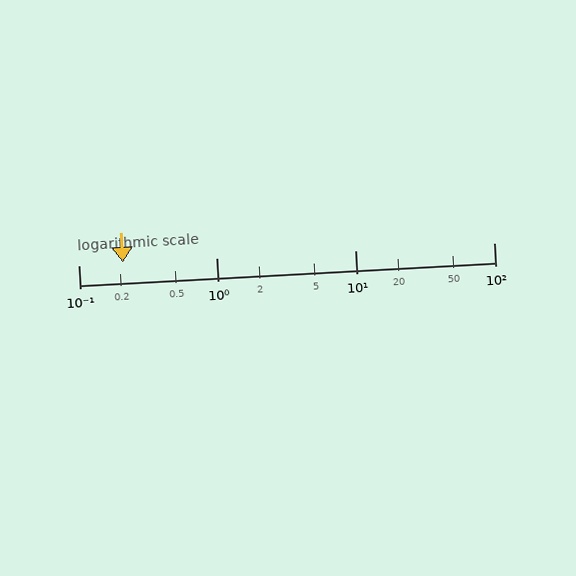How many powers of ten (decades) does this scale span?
The scale spans 3 decades, from 0.1 to 100.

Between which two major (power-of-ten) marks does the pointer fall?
The pointer is between 0.1 and 1.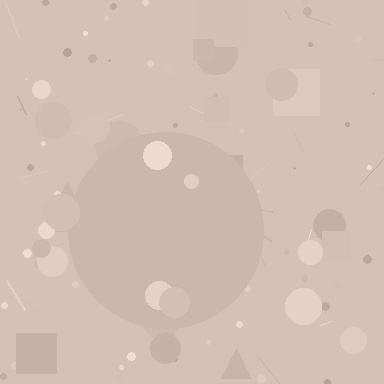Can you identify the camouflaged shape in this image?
The camouflaged shape is a circle.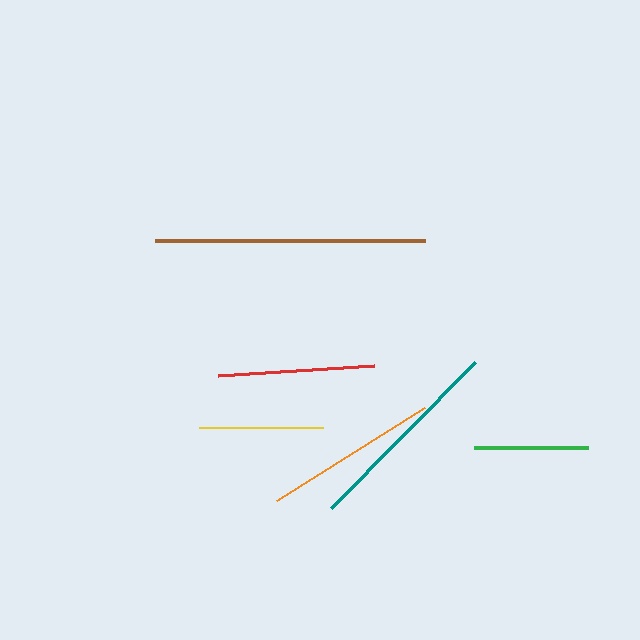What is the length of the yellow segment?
The yellow segment is approximately 124 pixels long.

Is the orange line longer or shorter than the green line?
The orange line is longer than the green line.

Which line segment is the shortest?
The green line is the shortest at approximately 114 pixels.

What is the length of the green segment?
The green segment is approximately 114 pixels long.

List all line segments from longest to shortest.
From longest to shortest: brown, teal, orange, red, yellow, green.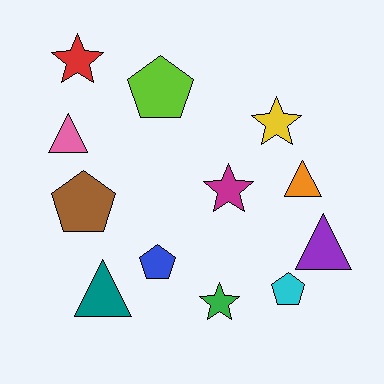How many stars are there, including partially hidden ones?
There are 4 stars.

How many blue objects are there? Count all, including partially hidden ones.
There is 1 blue object.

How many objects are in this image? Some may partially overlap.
There are 12 objects.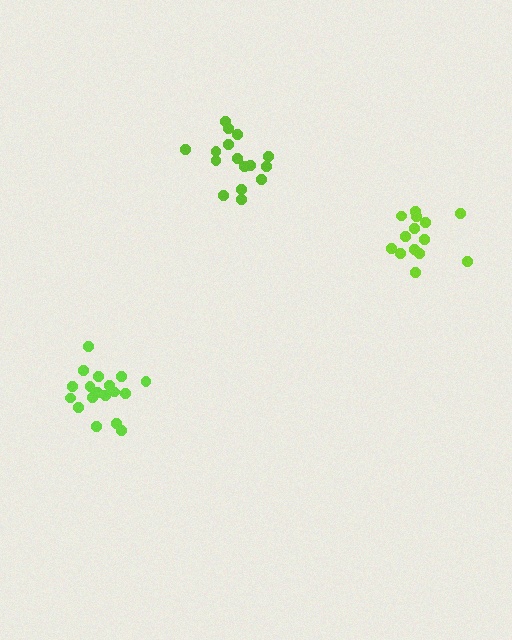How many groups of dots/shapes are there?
There are 3 groups.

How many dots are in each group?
Group 1: 16 dots, Group 2: 18 dots, Group 3: 14 dots (48 total).